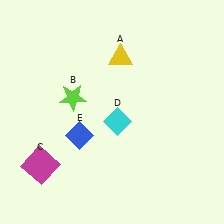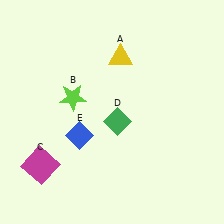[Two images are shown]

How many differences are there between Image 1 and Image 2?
There is 1 difference between the two images.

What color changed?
The diamond (D) changed from cyan in Image 1 to green in Image 2.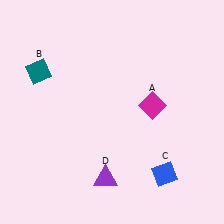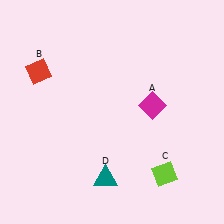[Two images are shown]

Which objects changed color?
B changed from teal to red. C changed from blue to lime. D changed from purple to teal.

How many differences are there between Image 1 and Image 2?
There are 3 differences between the two images.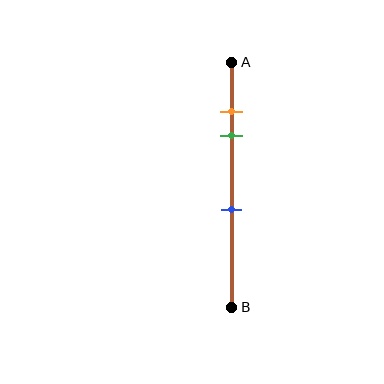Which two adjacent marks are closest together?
The orange and green marks are the closest adjacent pair.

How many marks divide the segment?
There are 3 marks dividing the segment.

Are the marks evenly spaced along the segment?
No, the marks are not evenly spaced.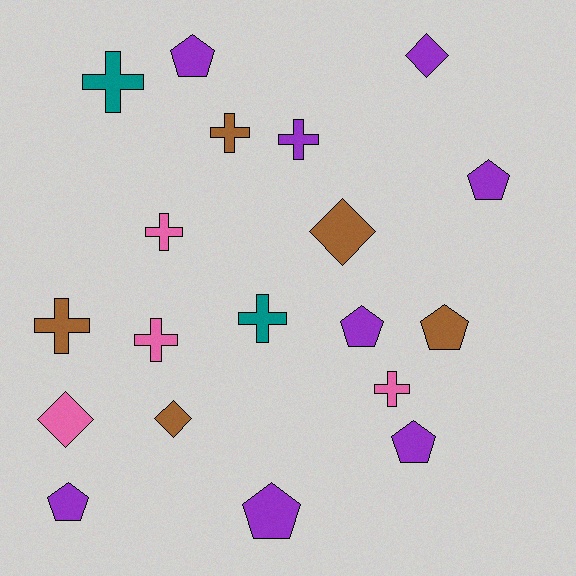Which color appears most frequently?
Purple, with 8 objects.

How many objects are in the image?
There are 19 objects.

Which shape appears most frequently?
Cross, with 8 objects.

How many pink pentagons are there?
There are no pink pentagons.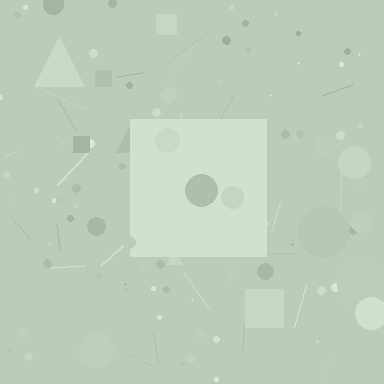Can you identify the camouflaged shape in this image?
The camouflaged shape is a square.